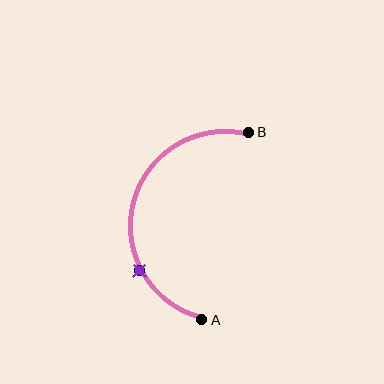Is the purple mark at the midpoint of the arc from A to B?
No. The purple mark lies on the arc but is closer to endpoint A. The arc midpoint would be at the point on the curve equidistant along the arc from both A and B.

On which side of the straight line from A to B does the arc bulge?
The arc bulges to the left of the straight line connecting A and B.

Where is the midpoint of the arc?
The arc midpoint is the point on the curve farthest from the straight line joining A and B. It sits to the left of that line.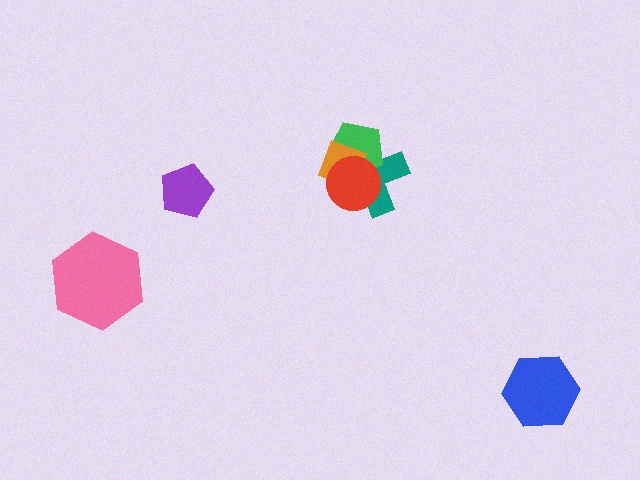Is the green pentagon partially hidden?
Yes, it is partially covered by another shape.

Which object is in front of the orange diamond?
The red circle is in front of the orange diamond.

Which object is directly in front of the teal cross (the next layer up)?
The green pentagon is directly in front of the teal cross.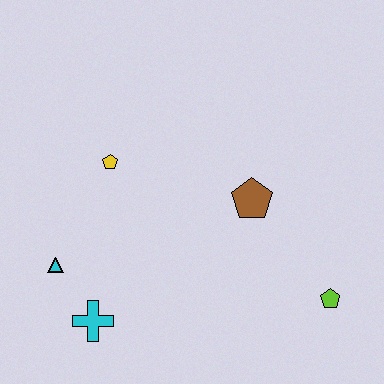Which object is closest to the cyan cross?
The cyan triangle is closest to the cyan cross.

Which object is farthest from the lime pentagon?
The cyan triangle is farthest from the lime pentagon.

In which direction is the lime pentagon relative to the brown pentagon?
The lime pentagon is below the brown pentagon.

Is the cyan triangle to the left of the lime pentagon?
Yes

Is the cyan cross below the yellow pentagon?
Yes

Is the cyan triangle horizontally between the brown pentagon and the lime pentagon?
No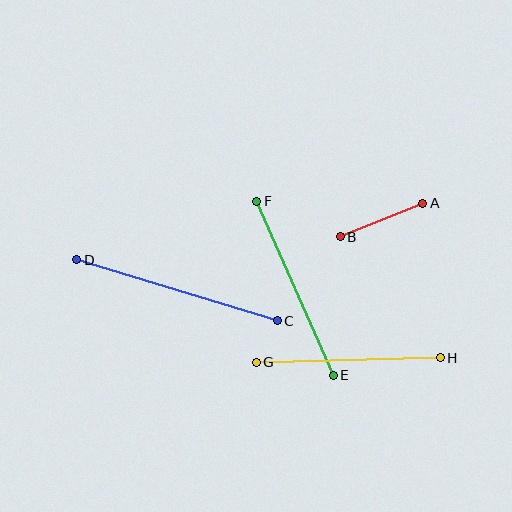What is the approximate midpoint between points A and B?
The midpoint is at approximately (382, 220) pixels.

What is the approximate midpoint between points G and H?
The midpoint is at approximately (348, 360) pixels.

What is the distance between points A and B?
The distance is approximately 89 pixels.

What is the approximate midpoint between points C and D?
The midpoint is at approximately (177, 290) pixels.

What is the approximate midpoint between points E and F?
The midpoint is at approximately (295, 288) pixels.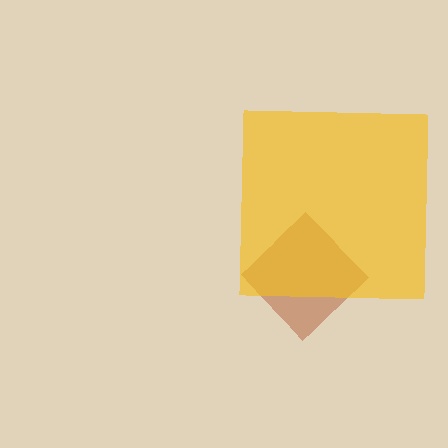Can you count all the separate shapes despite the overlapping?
Yes, there are 2 separate shapes.